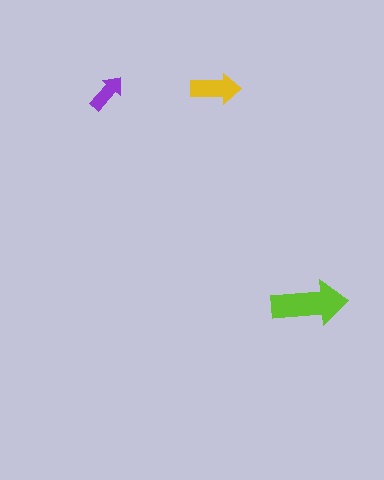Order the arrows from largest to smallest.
the lime one, the yellow one, the purple one.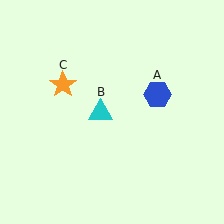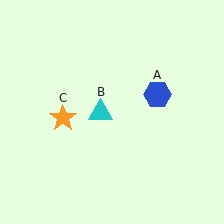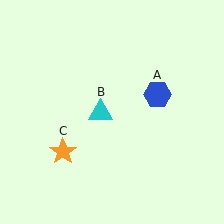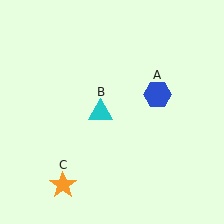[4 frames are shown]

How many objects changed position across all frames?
1 object changed position: orange star (object C).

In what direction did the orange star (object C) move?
The orange star (object C) moved down.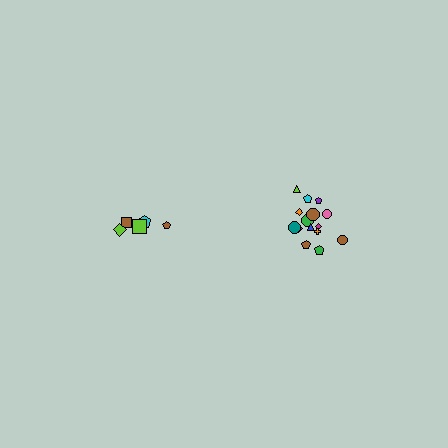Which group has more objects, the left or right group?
The right group.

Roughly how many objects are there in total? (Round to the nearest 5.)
Roughly 20 objects in total.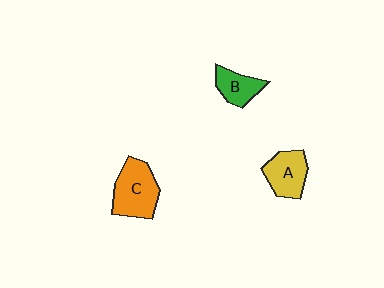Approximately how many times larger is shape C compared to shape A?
Approximately 1.3 times.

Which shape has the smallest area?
Shape B (green).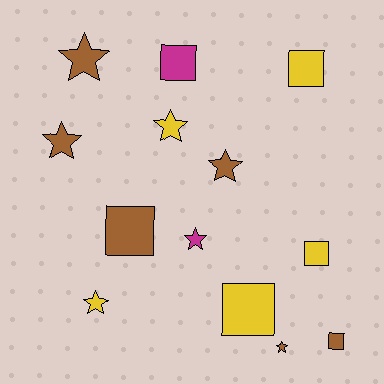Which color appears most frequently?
Brown, with 6 objects.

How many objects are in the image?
There are 13 objects.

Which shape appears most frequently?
Star, with 7 objects.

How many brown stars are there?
There are 4 brown stars.